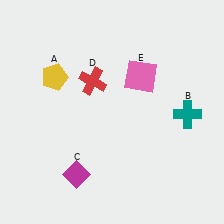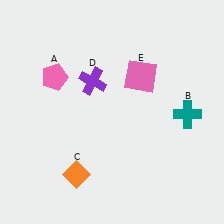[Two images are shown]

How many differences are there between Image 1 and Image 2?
There are 3 differences between the two images.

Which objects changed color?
A changed from yellow to pink. C changed from magenta to orange. D changed from red to purple.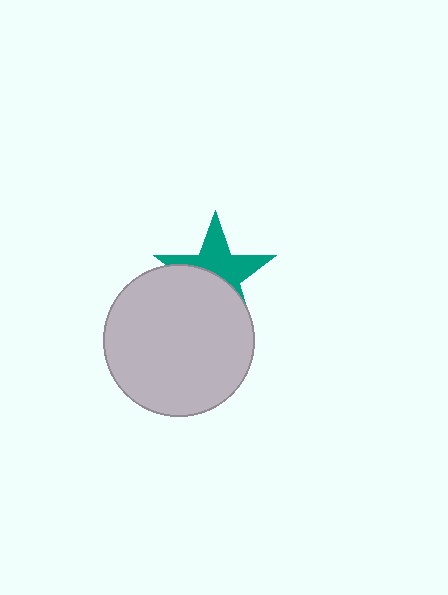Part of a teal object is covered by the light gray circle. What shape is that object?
It is a star.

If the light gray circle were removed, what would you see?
You would see the complete teal star.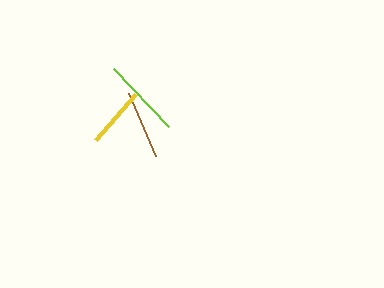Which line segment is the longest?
The lime line is the longest at approximately 79 pixels.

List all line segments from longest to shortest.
From longest to shortest: lime, brown, yellow.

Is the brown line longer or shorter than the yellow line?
The brown line is longer than the yellow line.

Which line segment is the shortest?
The yellow line is the shortest at approximately 60 pixels.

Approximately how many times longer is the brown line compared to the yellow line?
The brown line is approximately 1.1 times the length of the yellow line.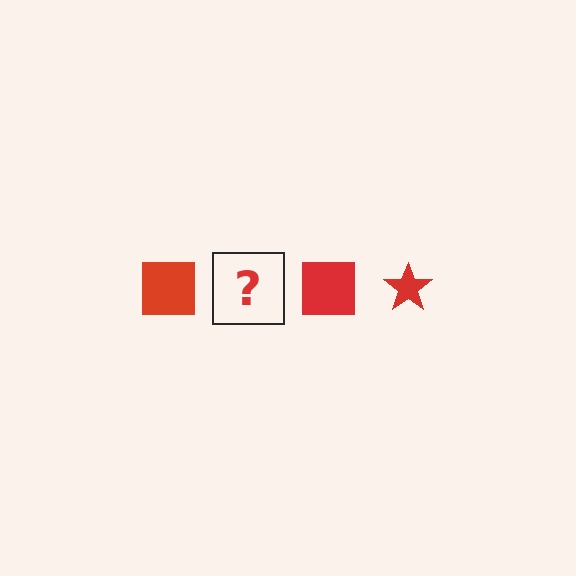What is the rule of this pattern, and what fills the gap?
The rule is that the pattern cycles through square, star shapes in red. The gap should be filled with a red star.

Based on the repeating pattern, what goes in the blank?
The blank should be a red star.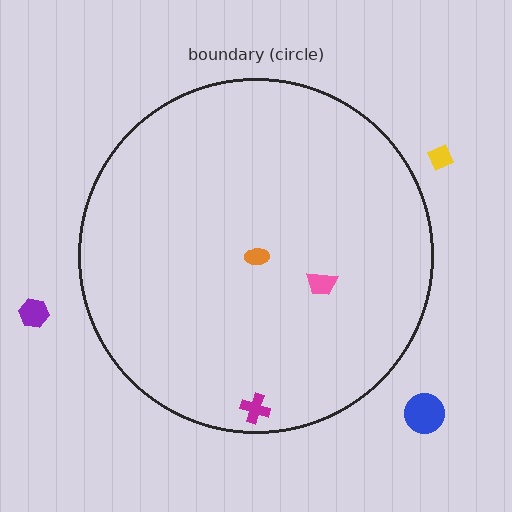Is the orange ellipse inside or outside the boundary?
Inside.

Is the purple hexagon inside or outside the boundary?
Outside.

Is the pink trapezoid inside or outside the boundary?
Inside.